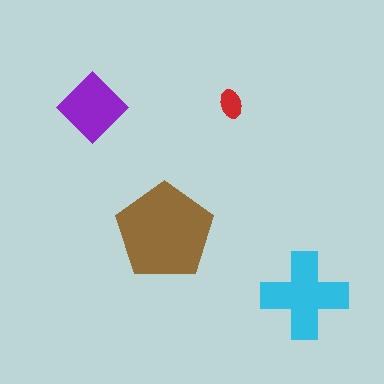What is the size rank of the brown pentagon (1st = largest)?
1st.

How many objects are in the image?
There are 4 objects in the image.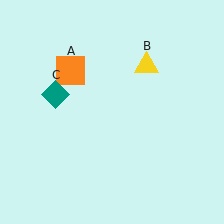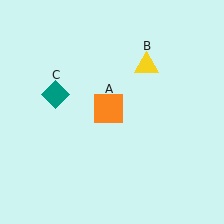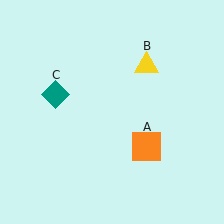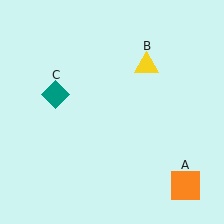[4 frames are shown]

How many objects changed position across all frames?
1 object changed position: orange square (object A).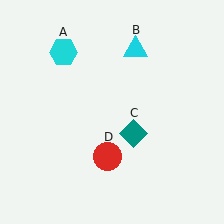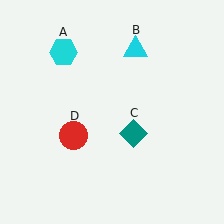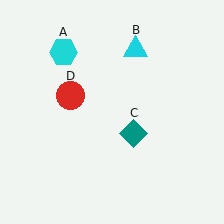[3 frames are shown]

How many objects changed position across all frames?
1 object changed position: red circle (object D).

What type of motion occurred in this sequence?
The red circle (object D) rotated clockwise around the center of the scene.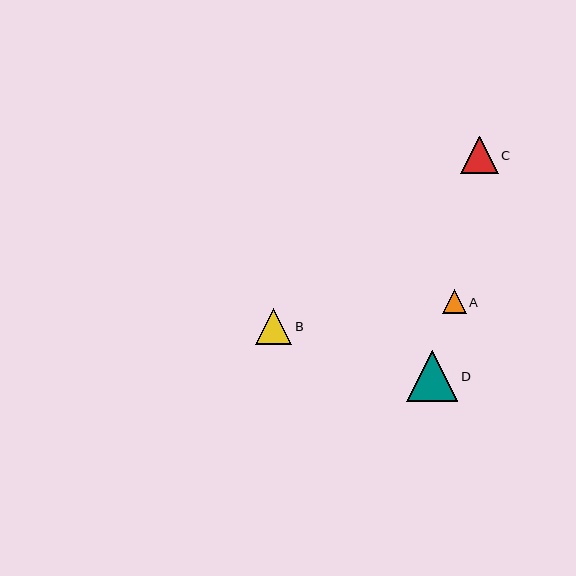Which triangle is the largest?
Triangle D is the largest with a size of approximately 52 pixels.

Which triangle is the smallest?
Triangle A is the smallest with a size of approximately 23 pixels.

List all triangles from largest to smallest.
From largest to smallest: D, C, B, A.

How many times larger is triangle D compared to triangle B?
Triangle D is approximately 1.4 times the size of triangle B.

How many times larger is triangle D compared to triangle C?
Triangle D is approximately 1.4 times the size of triangle C.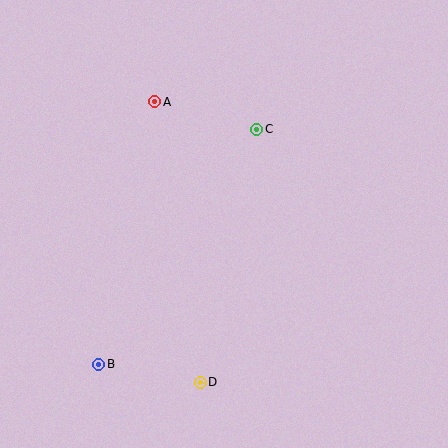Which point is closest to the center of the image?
Point C at (256, 129) is closest to the center.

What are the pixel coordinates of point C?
Point C is at (256, 129).